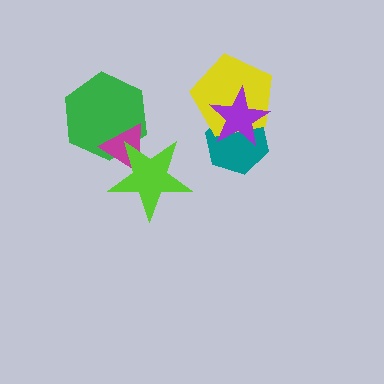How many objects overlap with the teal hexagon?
2 objects overlap with the teal hexagon.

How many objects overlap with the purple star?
2 objects overlap with the purple star.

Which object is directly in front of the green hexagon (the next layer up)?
The magenta triangle is directly in front of the green hexagon.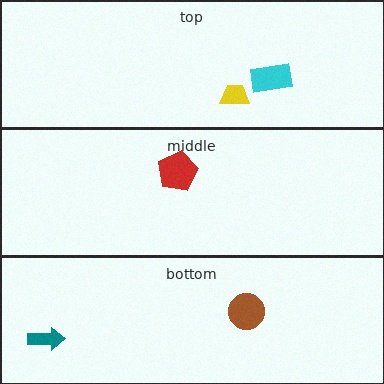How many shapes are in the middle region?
1.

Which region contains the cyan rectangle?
The top region.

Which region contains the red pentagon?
The middle region.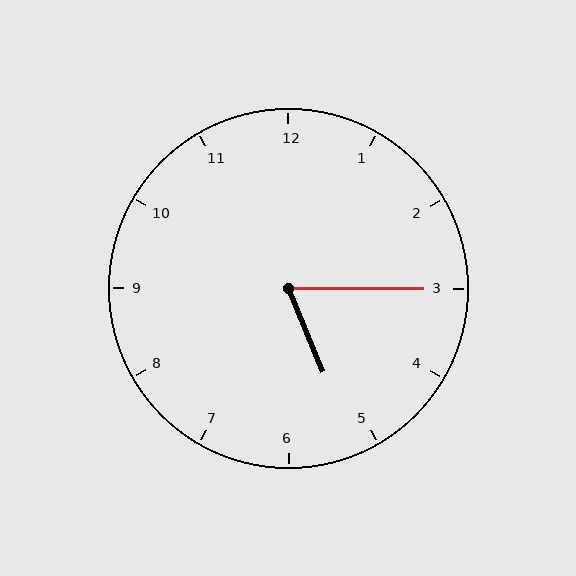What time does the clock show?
5:15.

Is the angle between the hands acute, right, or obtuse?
It is acute.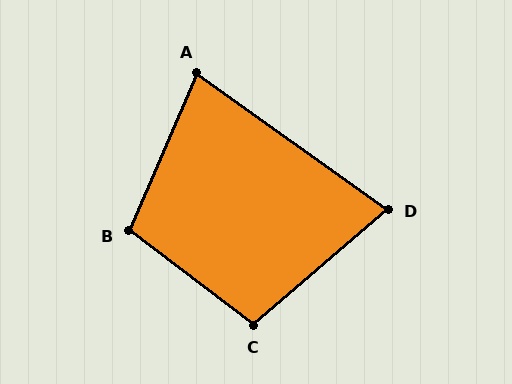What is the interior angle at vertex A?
Approximately 78 degrees (acute).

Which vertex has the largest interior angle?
B, at approximately 104 degrees.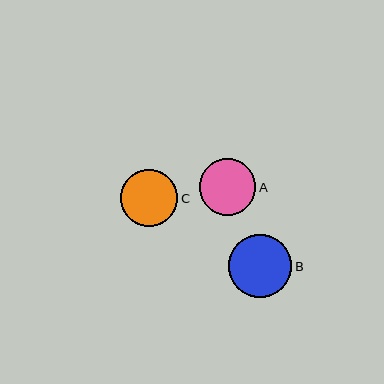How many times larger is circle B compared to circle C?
Circle B is approximately 1.1 times the size of circle C.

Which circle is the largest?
Circle B is the largest with a size of approximately 63 pixels.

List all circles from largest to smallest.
From largest to smallest: B, C, A.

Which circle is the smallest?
Circle A is the smallest with a size of approximately 57 pixels.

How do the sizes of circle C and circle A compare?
Circle C and circle A are approximately the same size.